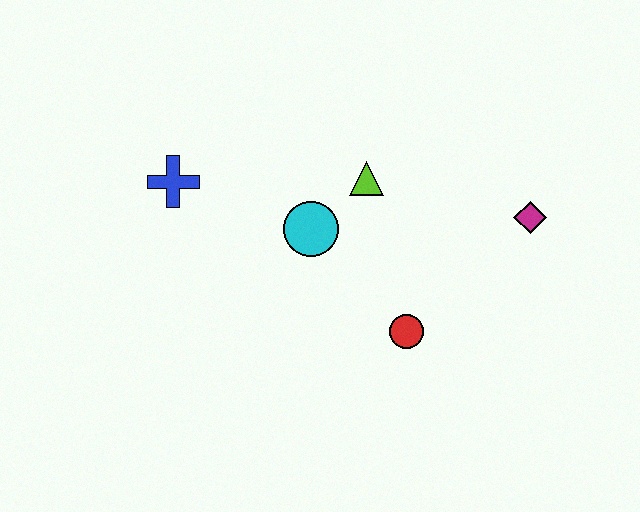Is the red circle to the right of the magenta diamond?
No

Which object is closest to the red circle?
The cyan circle is closest to the red circle.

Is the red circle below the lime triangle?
Yes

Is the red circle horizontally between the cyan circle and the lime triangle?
No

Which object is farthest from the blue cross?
The magenta diamond is farthest from the blue cross.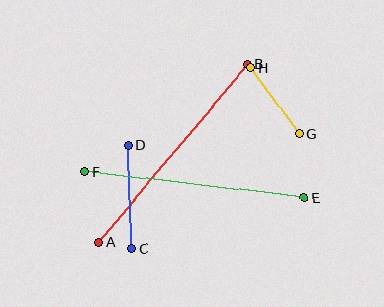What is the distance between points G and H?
The distance is approximately 81 pixels.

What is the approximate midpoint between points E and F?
The midpoint is at approximately (195, 185) pixels.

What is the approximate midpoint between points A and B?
The midpoint is at approximately (173, 153) pixels.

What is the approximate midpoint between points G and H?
The midpoint is at approximately (275, 101) pixels.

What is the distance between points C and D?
The distance is approximately 104 pixels.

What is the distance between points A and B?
The distance is approximately 232 pixels.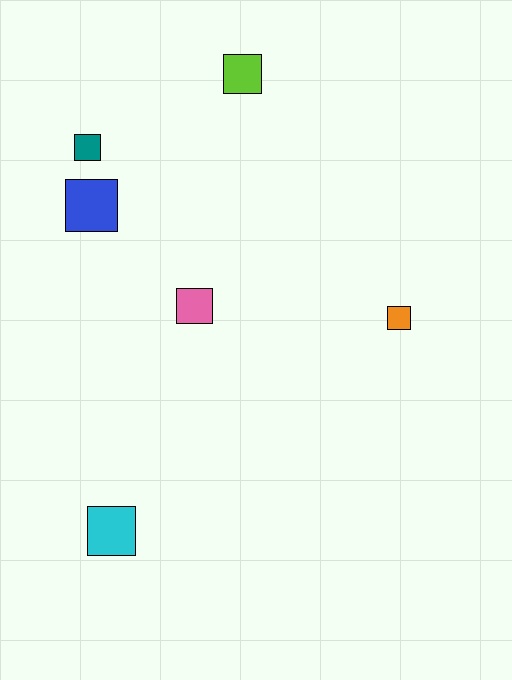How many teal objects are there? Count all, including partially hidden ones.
There is 1 teal object.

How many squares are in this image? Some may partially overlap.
There are 6 squares.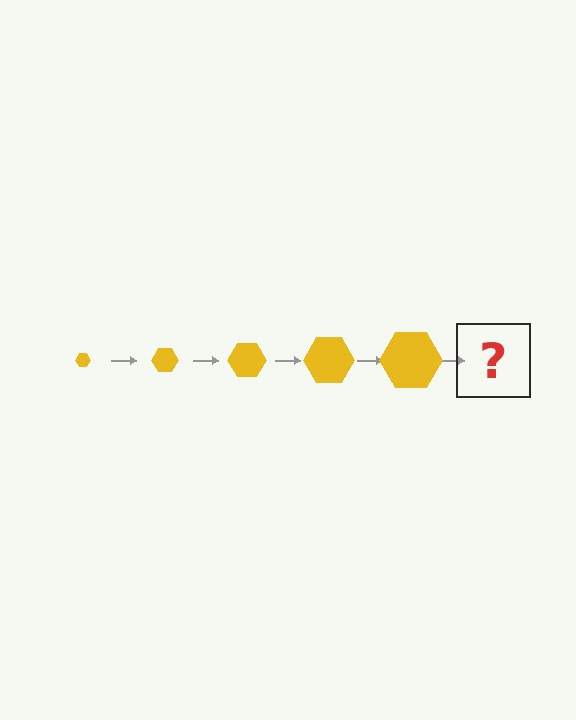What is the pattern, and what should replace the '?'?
The pattern is that the hexagon gets progressively larger each step. The '?' should be a yellow hexagon, larger than the previous one.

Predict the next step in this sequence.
The next step is a yellow hexagon, larger than the previous one.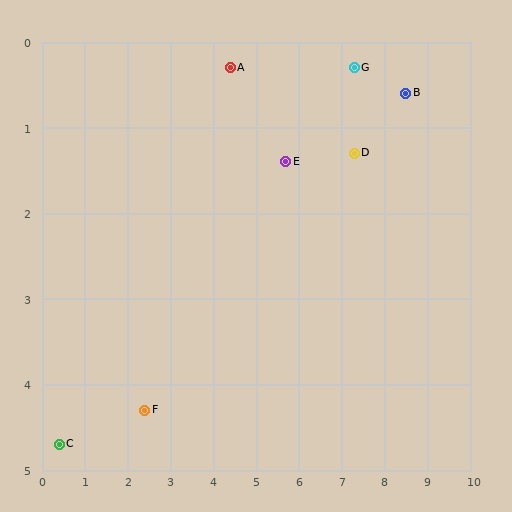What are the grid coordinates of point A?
Point A is at approximately (4.4, 0.3).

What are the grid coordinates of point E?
Point E is at approximately (5.7, 1.4).